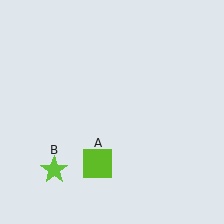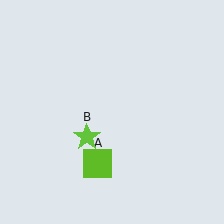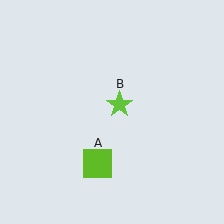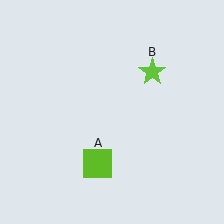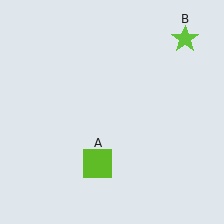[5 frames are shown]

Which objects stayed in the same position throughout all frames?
Lime square (object A) remained stationary.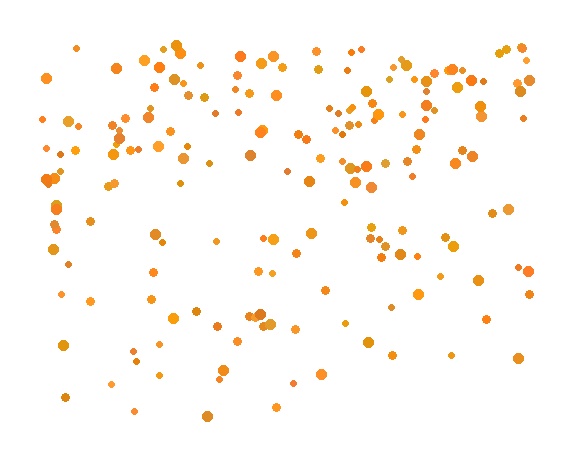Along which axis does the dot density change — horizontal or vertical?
Vertical.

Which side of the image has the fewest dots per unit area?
The bottom.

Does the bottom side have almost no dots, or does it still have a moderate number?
Still a moderate number, just noticeably fewer than the top.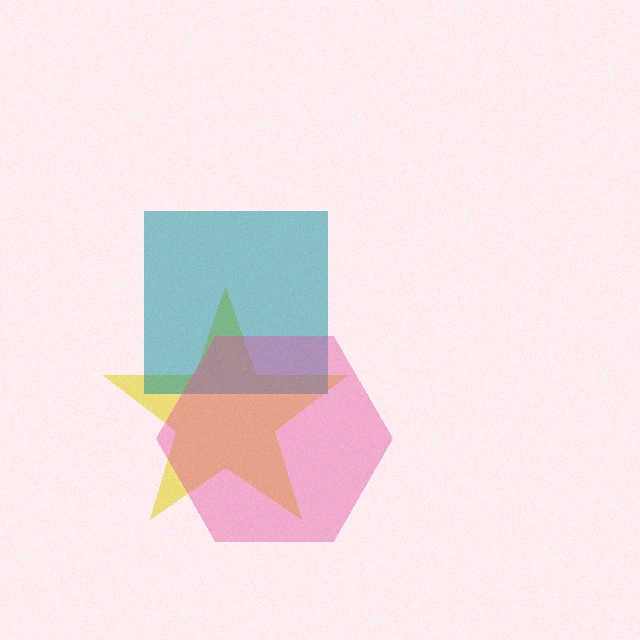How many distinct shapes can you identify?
There are 3 distinct shapes: a yellow star, a teal square, a pink hexagon.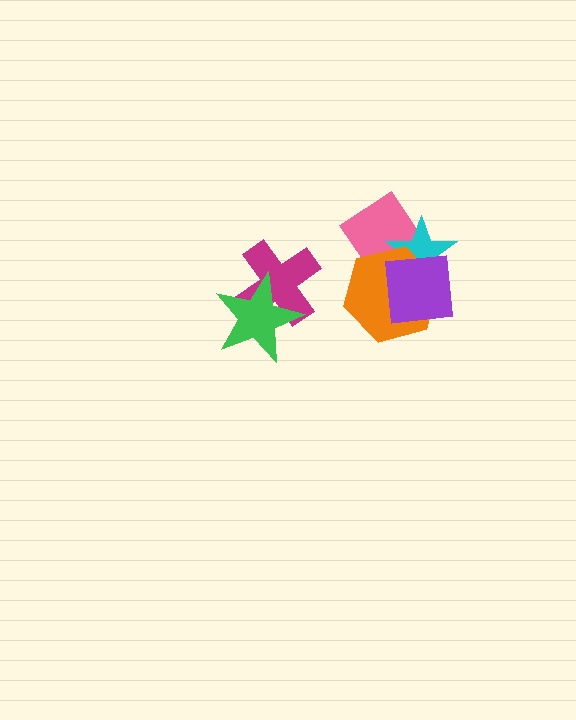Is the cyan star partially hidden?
Yes, it is partially covered by another shape.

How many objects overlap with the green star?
1 object overlaps with the green star.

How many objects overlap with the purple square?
2 objects overlap with the purple square.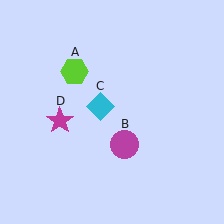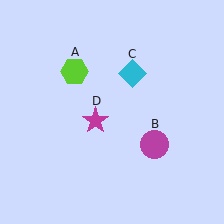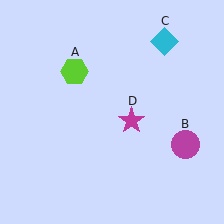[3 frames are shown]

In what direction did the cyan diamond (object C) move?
The cyan diamond (object C) moved up and to the right.